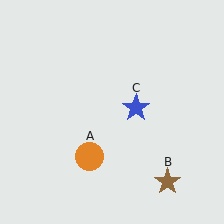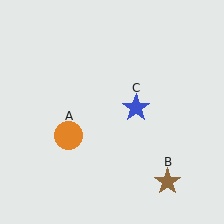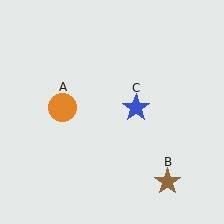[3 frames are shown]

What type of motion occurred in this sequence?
The orange circle (object A) rotated clockwise around the center of the scene.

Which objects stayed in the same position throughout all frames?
Brown star (object B) and blue star (object C) remained stationary.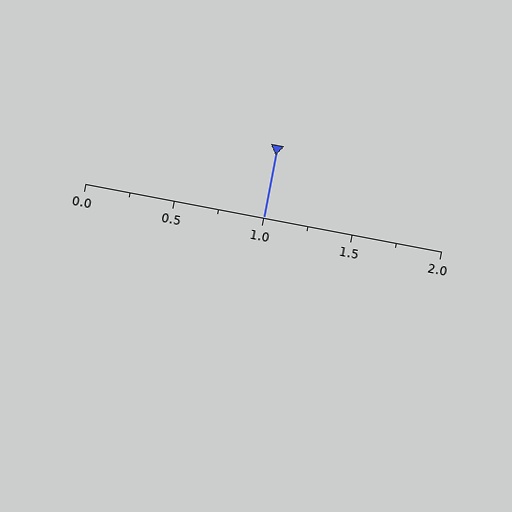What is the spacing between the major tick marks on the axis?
The major ticks are spaced 0.5 apart.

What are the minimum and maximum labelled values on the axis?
The axis runs from 0.0 to 2.0.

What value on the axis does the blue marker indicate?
The marker indicates approximately 1.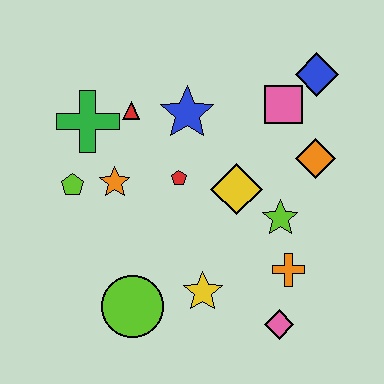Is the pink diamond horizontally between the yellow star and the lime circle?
No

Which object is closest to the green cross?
The red triangle is closest to the green cross.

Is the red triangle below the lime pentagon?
No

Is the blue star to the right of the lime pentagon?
Yes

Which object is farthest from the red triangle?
The pink diamond is farthest from the red triangle.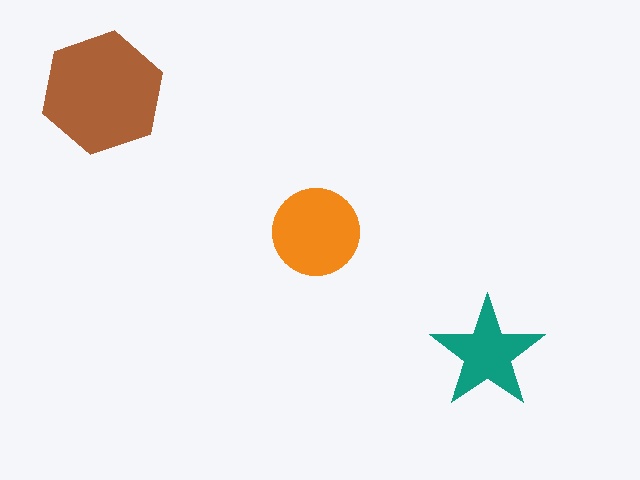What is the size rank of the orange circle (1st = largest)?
2nd.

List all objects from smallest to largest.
The teal star, the orange circle, the brown hexagon.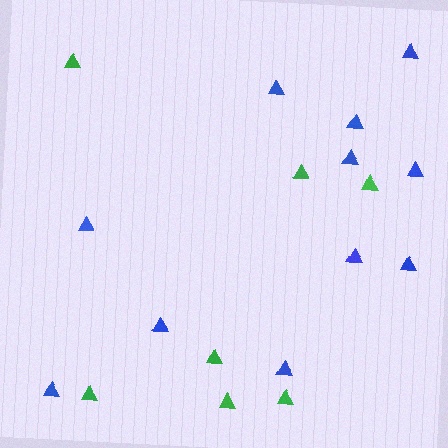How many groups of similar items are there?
There are 2 groups: one group of green triangles (7) and one group of blue triangles (11).